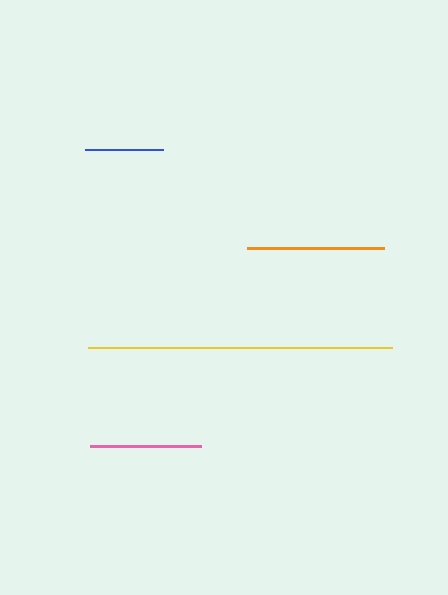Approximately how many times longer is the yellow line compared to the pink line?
The yellow line is approximately 2.7 times the length of the pink line.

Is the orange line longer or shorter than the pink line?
The orange line is longer than the pink line.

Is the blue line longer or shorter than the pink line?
The pink line is longer than the blue line.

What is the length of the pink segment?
The pink segment is approximately 111 pixels long.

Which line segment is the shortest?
The blue line is the shortest at approximately 78 pixels.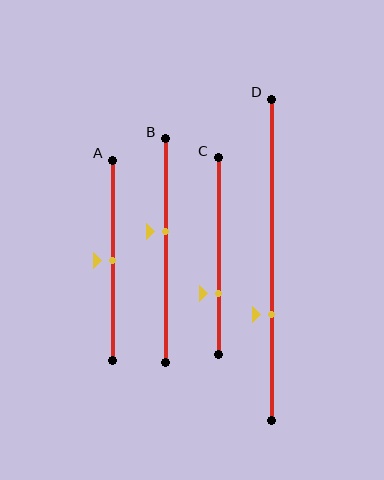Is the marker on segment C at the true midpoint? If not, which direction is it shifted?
No, the marker on segment C is shifted downward by about 19% of the segment length.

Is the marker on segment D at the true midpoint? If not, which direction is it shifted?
No, the marker on segment D is shifted downward by about 17% of the segment length.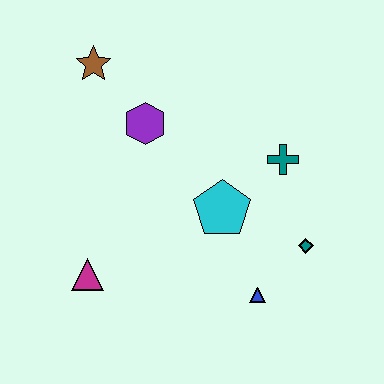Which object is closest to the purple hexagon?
The brown star is closest to the purple hexagon.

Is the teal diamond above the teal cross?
No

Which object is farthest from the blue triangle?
The brown star is farthest from the blue triangle.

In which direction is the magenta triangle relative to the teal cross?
The magenta triangle is to the left of the teal cross.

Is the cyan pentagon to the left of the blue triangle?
Yes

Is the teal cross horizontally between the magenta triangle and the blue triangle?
No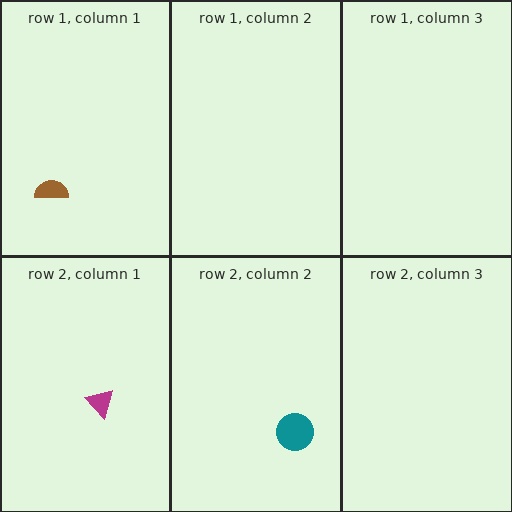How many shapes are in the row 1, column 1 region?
1.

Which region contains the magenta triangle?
The row 2, column 1 region.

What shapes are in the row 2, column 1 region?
The magenta triangle.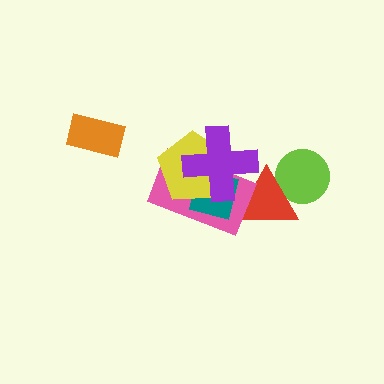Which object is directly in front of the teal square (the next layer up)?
The yellow pentagon is directly in front of the teal square.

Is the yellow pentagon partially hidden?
Yes, it is partially covered by another shape.